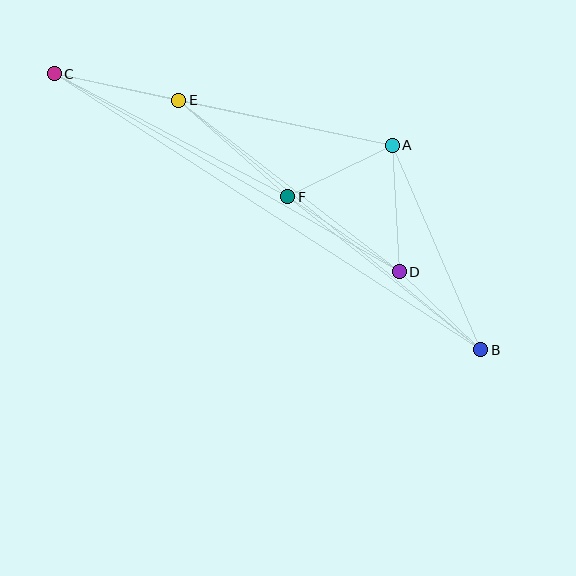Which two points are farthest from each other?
Points B and C are farthest from each other.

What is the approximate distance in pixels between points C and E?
The distance between C and E is approximately 127 pixels.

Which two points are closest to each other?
Points B and D are closest to each other.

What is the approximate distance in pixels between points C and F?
The distance between C and F is approximately 264 pixels.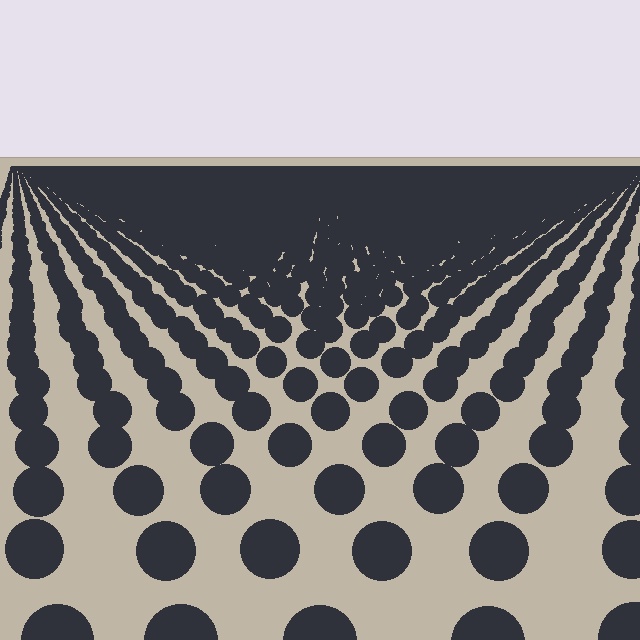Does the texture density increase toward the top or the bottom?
Density increases toward the top.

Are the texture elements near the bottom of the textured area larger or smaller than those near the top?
Larger. Near the bottom, elements are closer to the viewer and appear at a bigger on-screen size.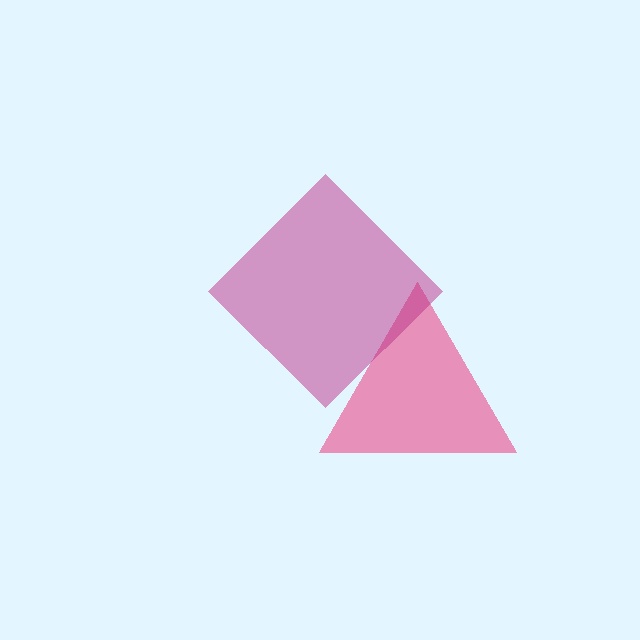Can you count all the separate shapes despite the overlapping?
Yes, there are 2 separate shapes.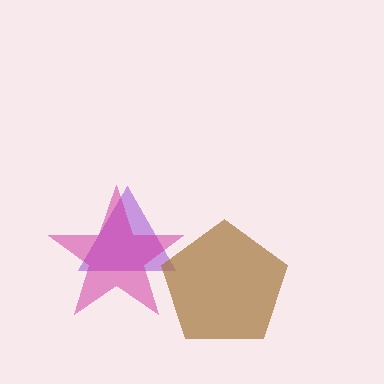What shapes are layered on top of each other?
The layered shapes are: a purple triangle, a brown pentagon, a magenta star.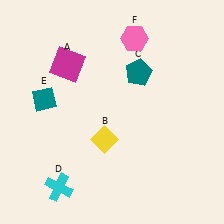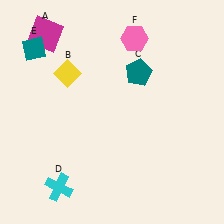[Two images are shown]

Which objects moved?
The objects that moved are: the magenta square (A), the yellow diamond (B), the teal diamond (E).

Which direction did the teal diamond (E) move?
The teal diamond (E) moved up.